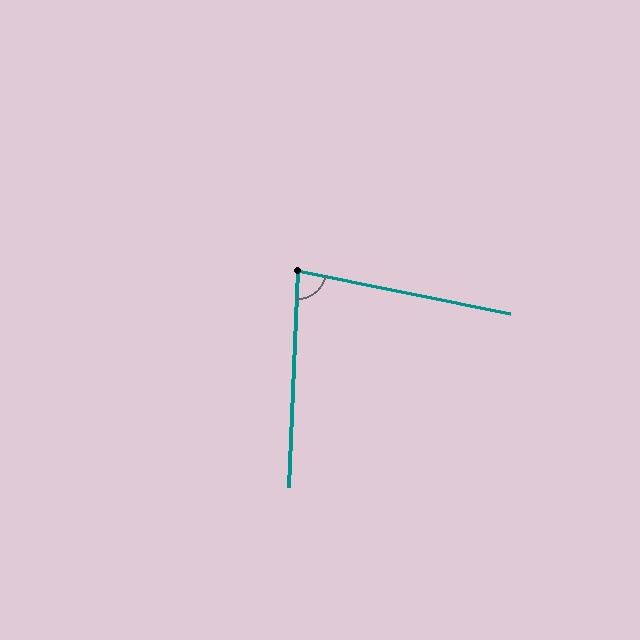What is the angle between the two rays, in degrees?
Approximately 81 degrees.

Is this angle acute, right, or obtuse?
It is acute.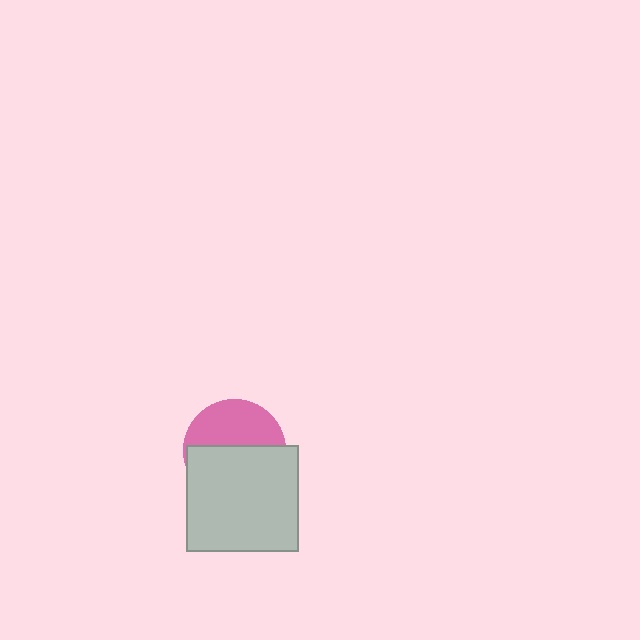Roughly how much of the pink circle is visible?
A small part of it is visible (roughly 44%).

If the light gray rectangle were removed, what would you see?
You would see the complete pink circle.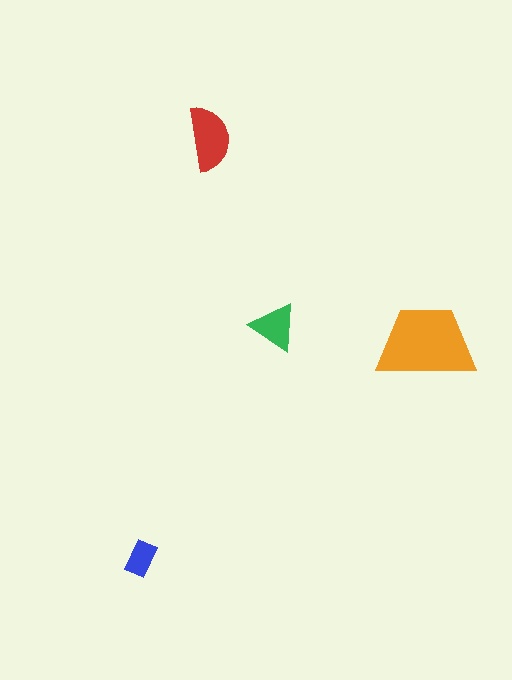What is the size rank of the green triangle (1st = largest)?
3rd.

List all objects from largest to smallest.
The orange trapezoid, the red semicircle, the green triangle, the blue rectangle.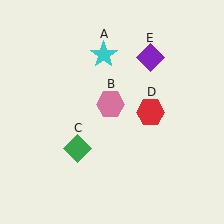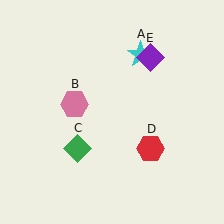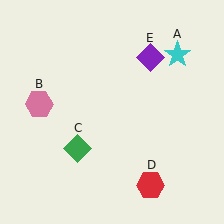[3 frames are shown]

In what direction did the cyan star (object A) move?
The cyan star (object A) moved right.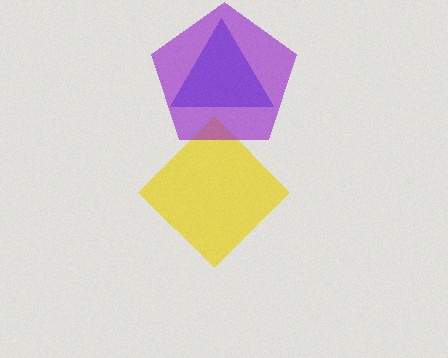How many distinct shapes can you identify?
There are 3 distinct shapes: a yellow diamond, a blue triangle, a purple pentagon.